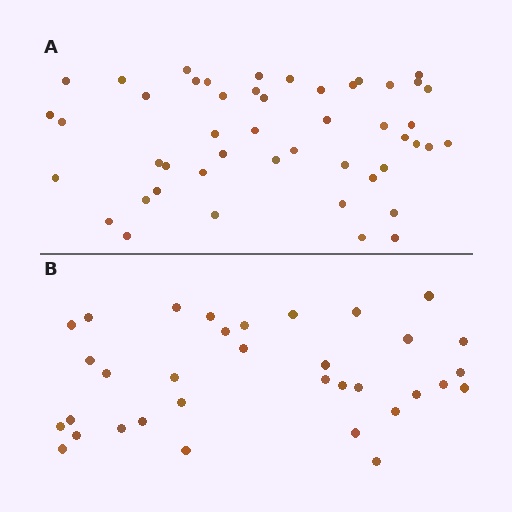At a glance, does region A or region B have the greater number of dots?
Region A (the top region) has more dots.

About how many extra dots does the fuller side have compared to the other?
Region A has approximately 15 more dots than region B.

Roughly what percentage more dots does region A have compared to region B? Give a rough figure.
About 40% more.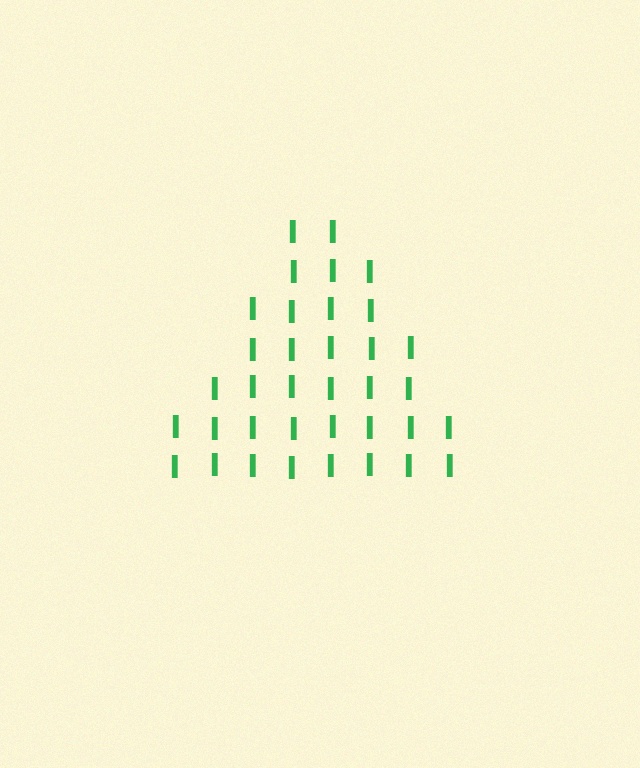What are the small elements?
The small elements are letter I's.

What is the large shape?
The large shape is a triangle.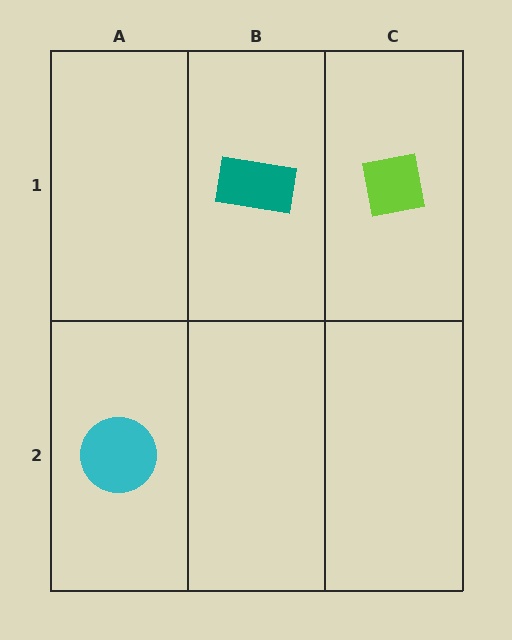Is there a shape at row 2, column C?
No, that cell is empty.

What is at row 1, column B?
A teal rectangle.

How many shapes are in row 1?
2 shapes.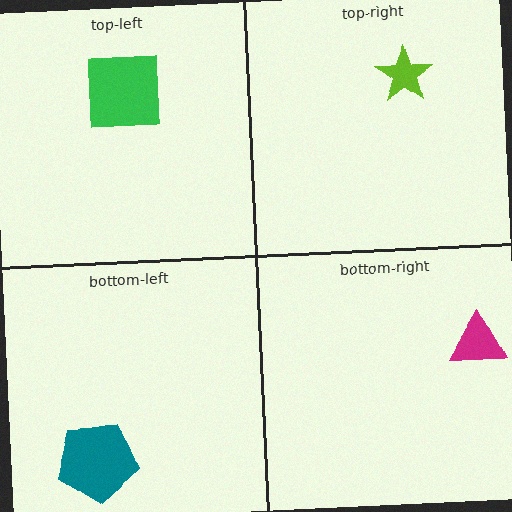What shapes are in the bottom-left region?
The teal pentagon.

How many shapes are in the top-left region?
1.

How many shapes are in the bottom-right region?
1.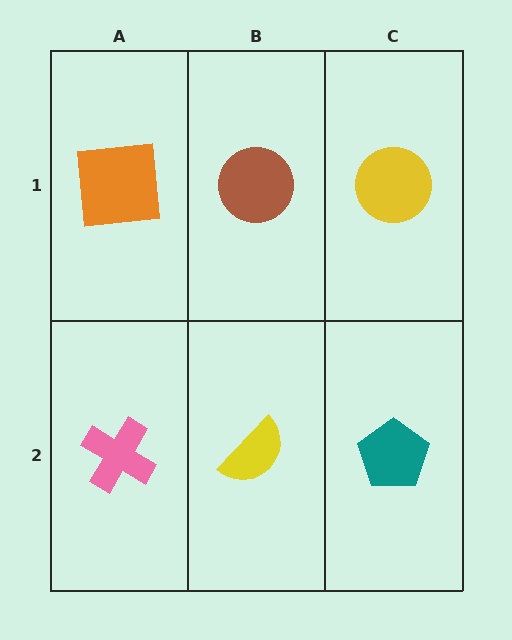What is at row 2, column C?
A teal pentagon.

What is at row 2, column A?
A pink cross.